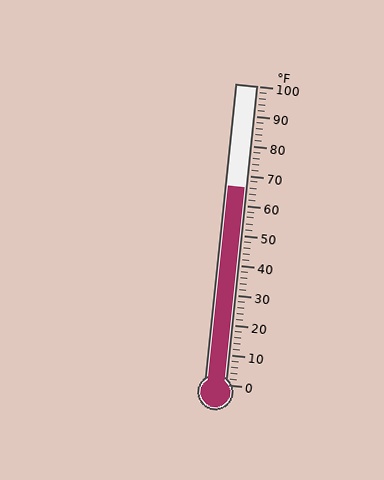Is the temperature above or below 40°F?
The temperature is above 40°F.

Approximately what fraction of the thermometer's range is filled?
The thermometer is filled to approximately 65% of its range.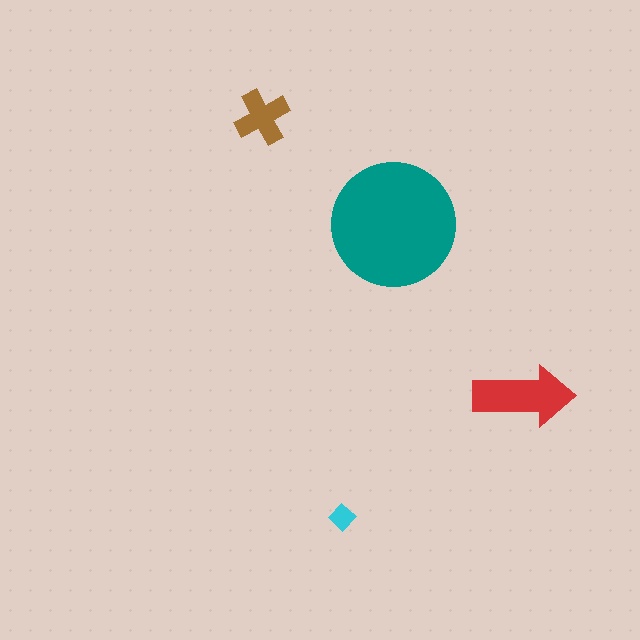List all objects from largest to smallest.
The teal circle, the red arrow, the brown cross, the cyan diamond.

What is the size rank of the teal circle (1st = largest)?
1st.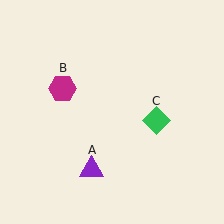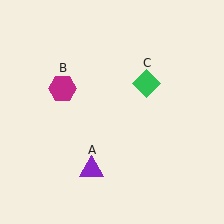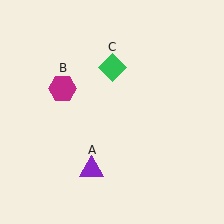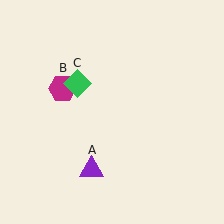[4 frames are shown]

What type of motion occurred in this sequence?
The green diamond (object C) rotated counterclockwise around the center of the scene.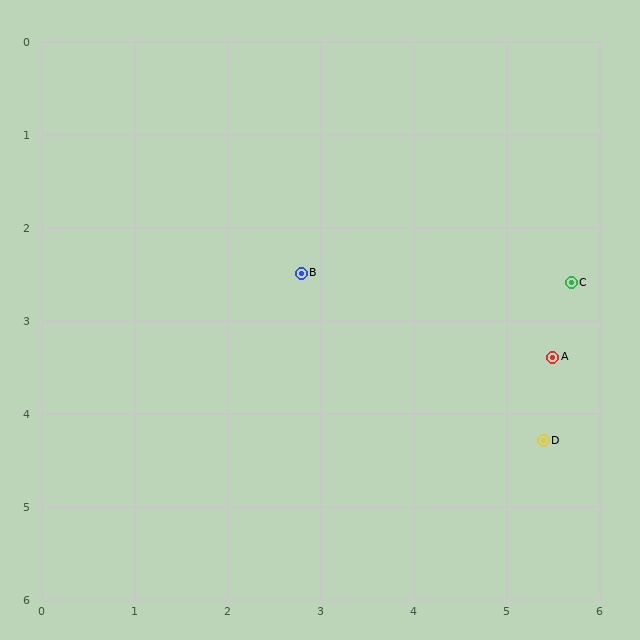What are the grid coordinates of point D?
Point D is at approximately (5.4, 4.3).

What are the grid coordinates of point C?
Point C is at approximately (5.7, 2.6).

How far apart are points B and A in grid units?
Points B and A are about 2.8 grid units apart.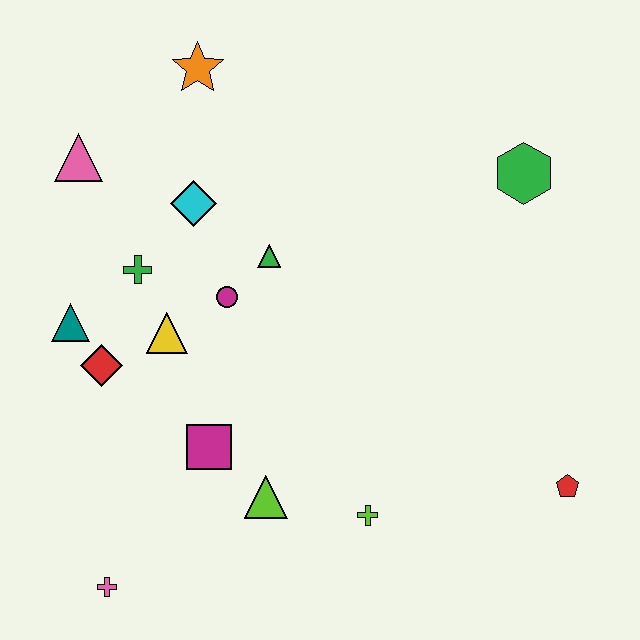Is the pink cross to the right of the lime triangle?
No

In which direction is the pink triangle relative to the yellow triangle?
The pink triangle is above the yellow triangle.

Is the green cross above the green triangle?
No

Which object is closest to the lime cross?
The lime triangle is closest to the lime cross.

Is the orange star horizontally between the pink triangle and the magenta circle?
Yes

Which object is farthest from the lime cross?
The orange star is farthest from the lime cross.